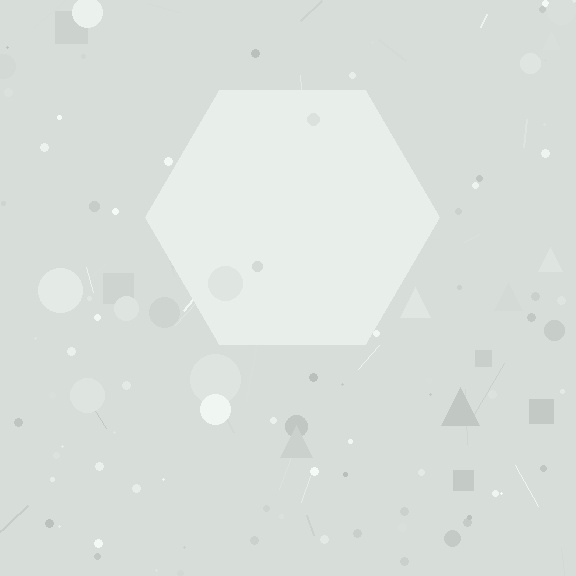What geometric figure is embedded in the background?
A hexagon is embedded in the background.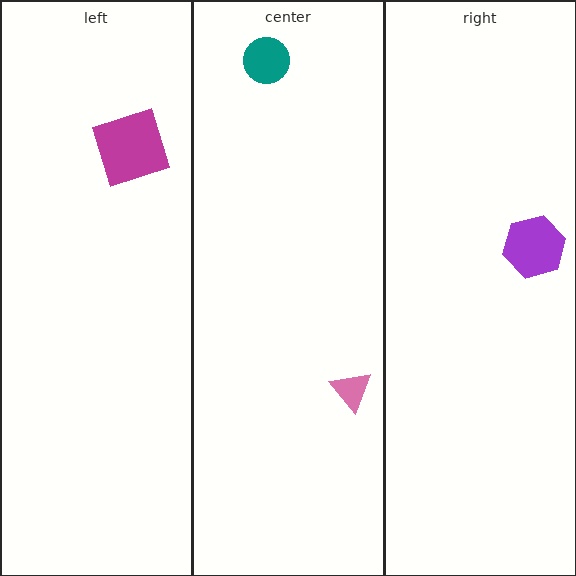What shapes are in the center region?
The pink triangle, the teal circle.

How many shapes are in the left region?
1.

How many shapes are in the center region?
2.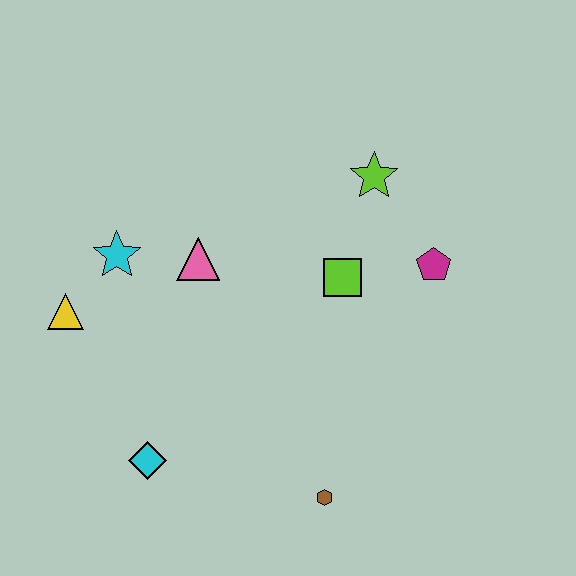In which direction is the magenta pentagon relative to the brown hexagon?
The magenta pentagon is above the brown hexagon.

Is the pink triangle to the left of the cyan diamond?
No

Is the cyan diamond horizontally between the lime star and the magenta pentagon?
No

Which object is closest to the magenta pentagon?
The lime square is closest to the magenta pentagon.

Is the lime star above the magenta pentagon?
Yes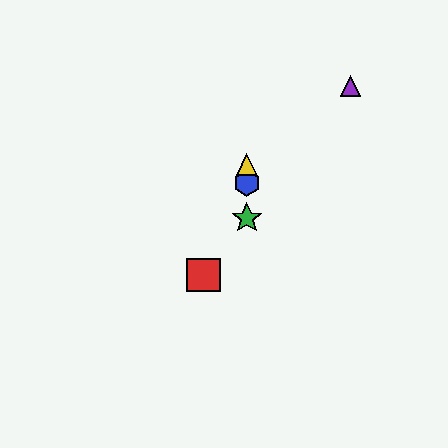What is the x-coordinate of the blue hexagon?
The blue hexagon is at x≈247.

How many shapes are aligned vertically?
3 shapes (the blue hexagon, the green star, the yellow triangle) are aligned vertically.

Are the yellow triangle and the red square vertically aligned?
No, the yellow triangle is at x≈247 and the red square is at x≈204.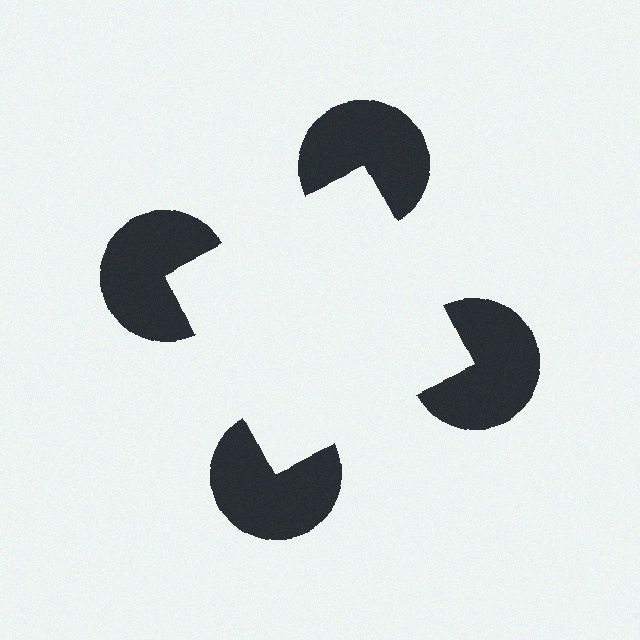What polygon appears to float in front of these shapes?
An illusory square — its edges are inferred from the aligned wedge cuts in the pac-man discs, not physically drawn.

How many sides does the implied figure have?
4 sides.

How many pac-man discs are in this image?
There are 4 — one at each vertex of the illusory square.